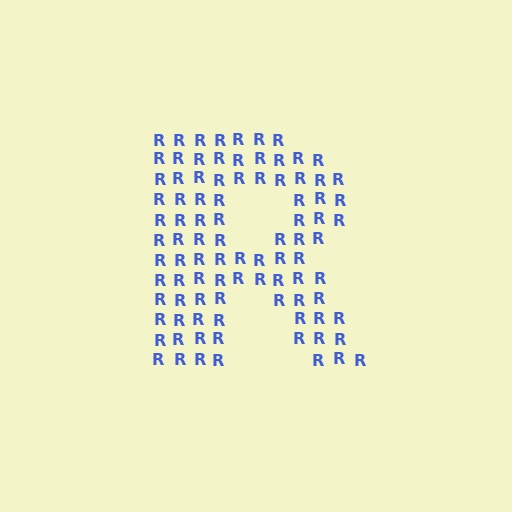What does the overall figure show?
The overall figure shows the letter R.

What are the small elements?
The small elements are letter R's.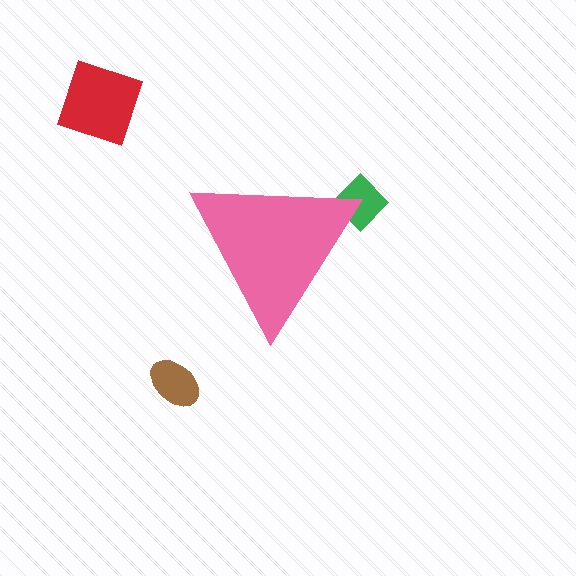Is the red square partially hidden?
No, the red square is fully visible.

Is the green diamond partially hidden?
Yes, the green diamond is partially hidden behind the pink triangle.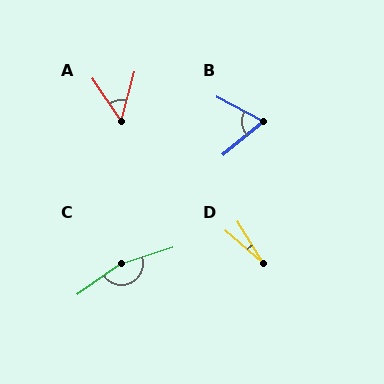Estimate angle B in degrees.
Approximately 67 degrees.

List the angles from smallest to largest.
D (18°), A (49°), B (67°), C (163°).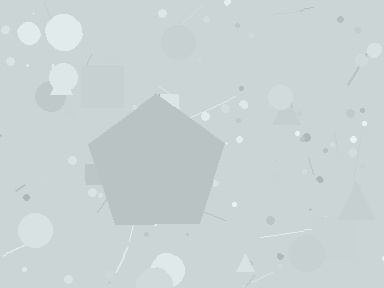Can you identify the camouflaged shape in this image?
The camouflaged shape is a pentagon.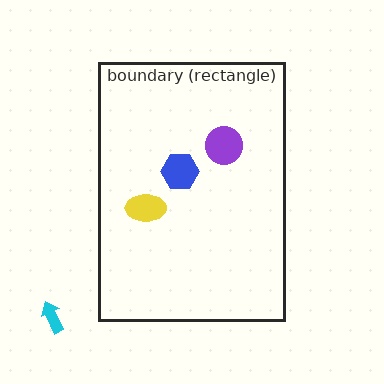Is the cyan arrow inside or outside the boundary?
Outside.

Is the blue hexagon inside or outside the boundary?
Inside.